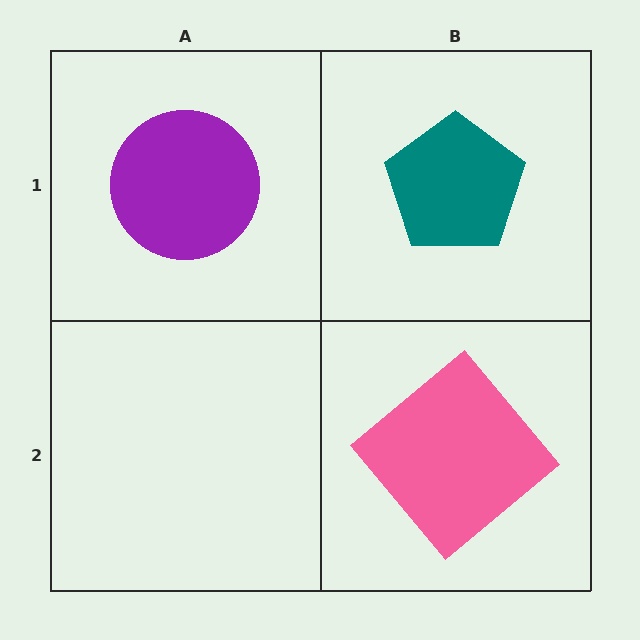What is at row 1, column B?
A teal pentagon.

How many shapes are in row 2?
1 shape.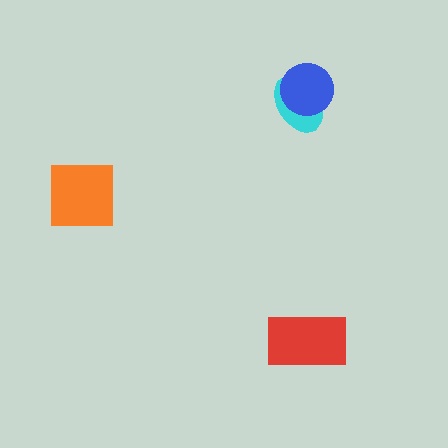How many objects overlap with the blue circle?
1 object overlaps with the blue circle.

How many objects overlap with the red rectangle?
0 objects overlap with the red rectangle.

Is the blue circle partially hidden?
No, no other shape covers it.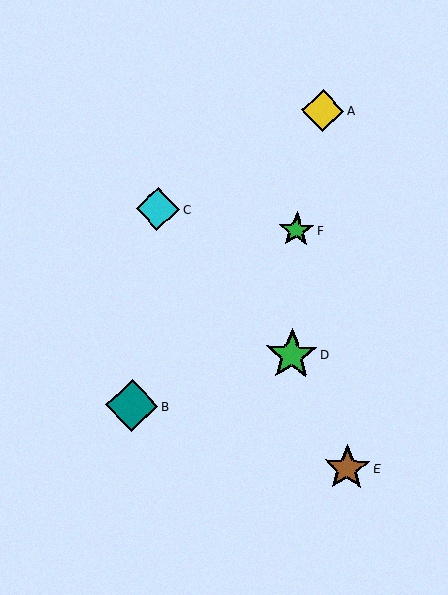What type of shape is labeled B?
Shape B is a teal diamond.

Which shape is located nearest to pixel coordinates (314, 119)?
The yellow diamond (labeled A) at (323, 111) is nearest to that location.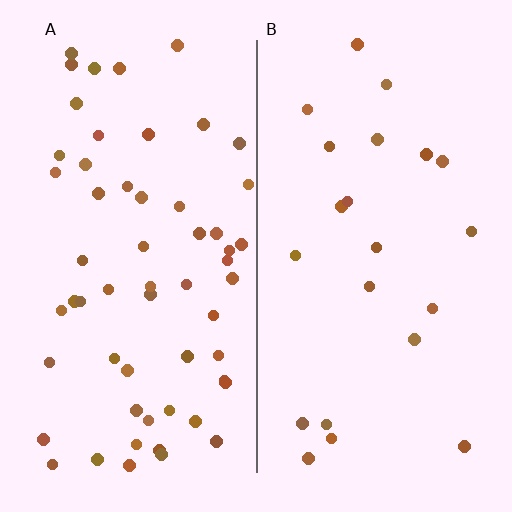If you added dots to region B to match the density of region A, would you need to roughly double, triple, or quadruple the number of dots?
Approximately triple.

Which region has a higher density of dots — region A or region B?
A (the left).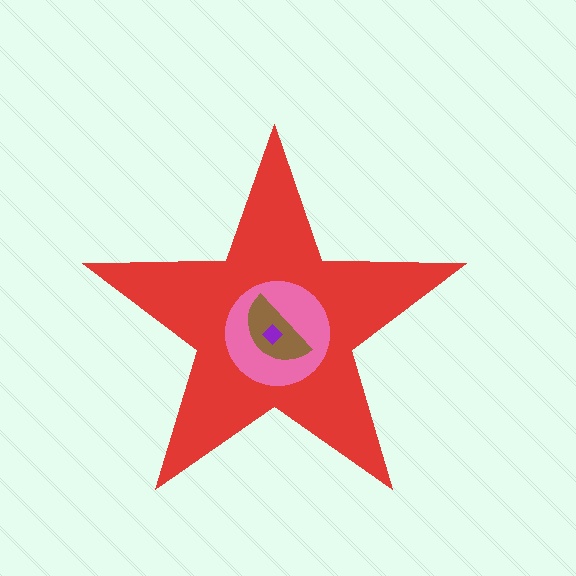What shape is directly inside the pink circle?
The brown semicircle.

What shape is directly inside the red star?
The pink circle.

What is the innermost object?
The purple diamond.